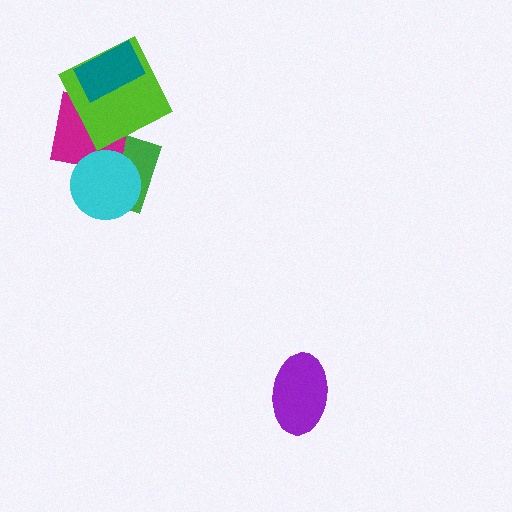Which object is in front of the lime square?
The teal rectangle is in front of the lime square.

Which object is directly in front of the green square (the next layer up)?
The magenta square is directly in front of the green square.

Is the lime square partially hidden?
Yes, it is partially covered by another shape.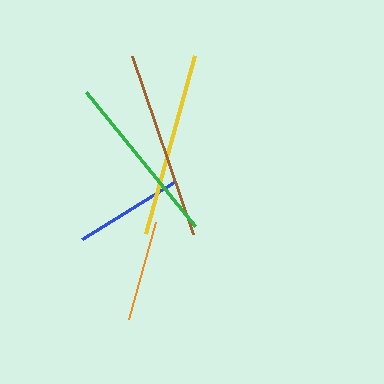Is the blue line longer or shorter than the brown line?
The brown line is longer than the blue line.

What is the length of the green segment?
The green segment is approximately 173 pixels long.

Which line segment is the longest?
The brown line is the longest at approximately 188 pixels.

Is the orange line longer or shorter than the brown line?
The brown line is longer than the orange line.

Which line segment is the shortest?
The orange line is the shortest at approximately 101 pixels.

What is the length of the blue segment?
The blue segment is approximately 109 pixels long.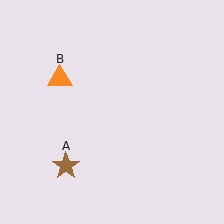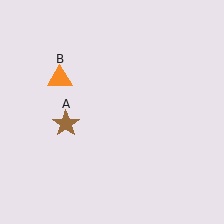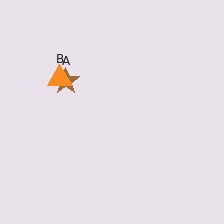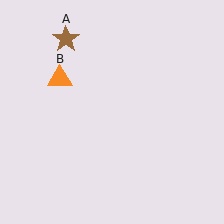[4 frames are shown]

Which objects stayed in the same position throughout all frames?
Orange triangle (object B) remained stationary.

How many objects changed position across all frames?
1 object changed position: brown star (object A).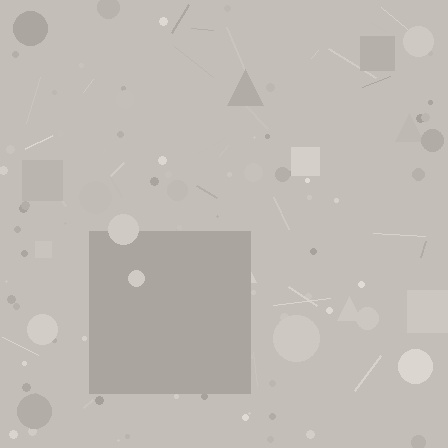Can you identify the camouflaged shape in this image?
The camouflaged shape is a square.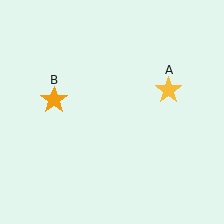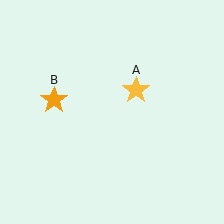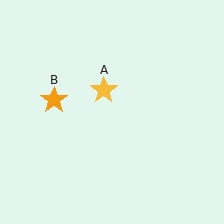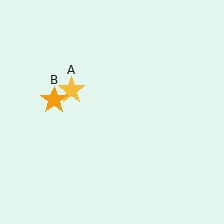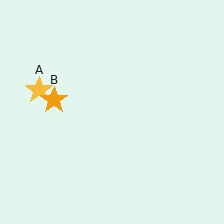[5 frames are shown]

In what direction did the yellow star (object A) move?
The yellow star (object A) moved left.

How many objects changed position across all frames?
1 object changed position: yellow star (object A).